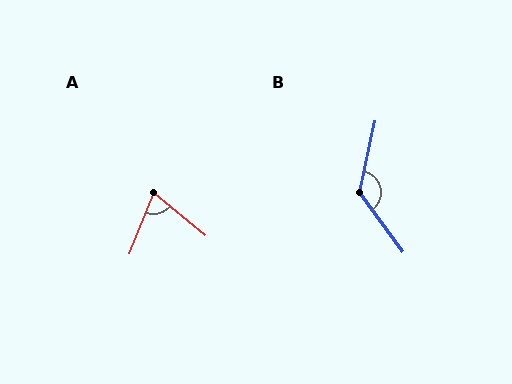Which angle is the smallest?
A, at approximately 73 degrees.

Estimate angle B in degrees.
Approximately 132 degrees.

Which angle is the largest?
B, at approximately 132 degrees.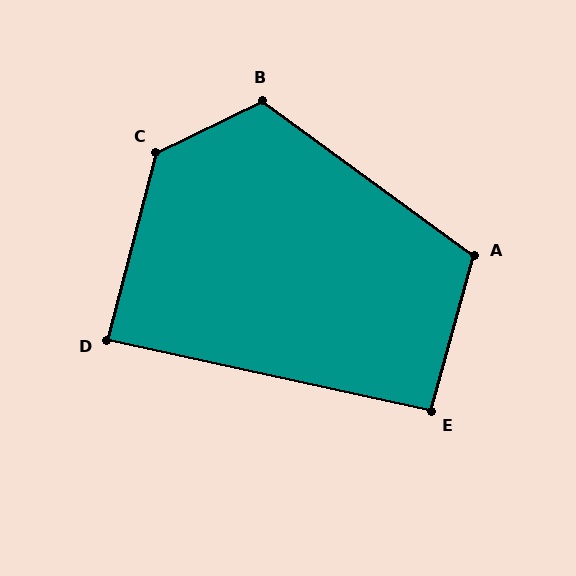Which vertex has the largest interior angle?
C, at approximately 131 degrees.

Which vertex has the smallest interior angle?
D, at approximately 87 degrees.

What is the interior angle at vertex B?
Approximately 118 degrees (obtuse).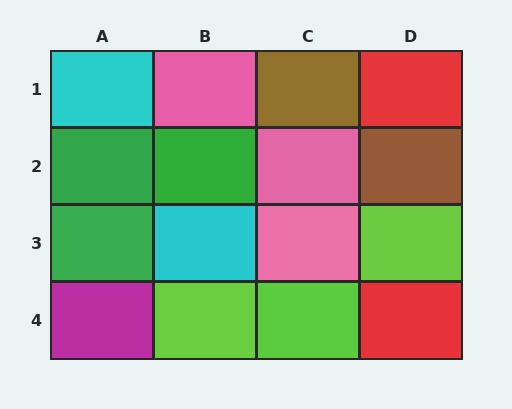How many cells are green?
3 cells are green.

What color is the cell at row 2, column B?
Green.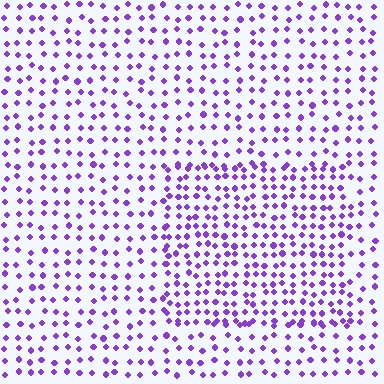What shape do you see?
I see a rectangle.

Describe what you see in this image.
The image contains small purple elements arranged at two different densities. A rectangle-shaped region is visible where the elements are more densely packed than the surrounding area.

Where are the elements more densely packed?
The elements are more densely packed inside the rectangle boundary.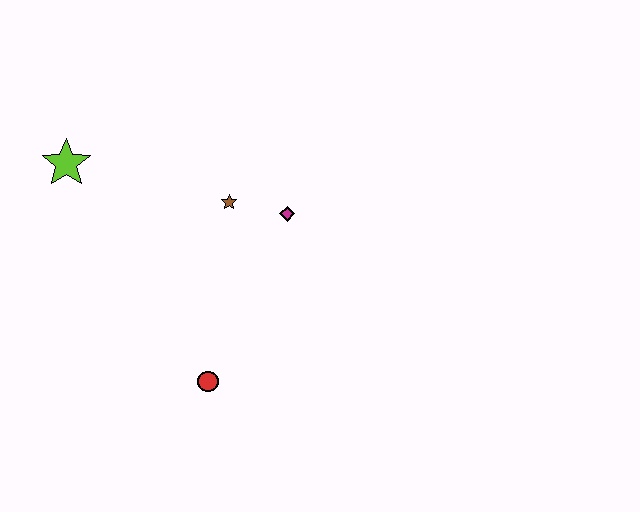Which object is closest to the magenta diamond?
The brown star is closest to the magenta diamond.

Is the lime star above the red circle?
Yes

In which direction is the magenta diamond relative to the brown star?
The magenta diamond is to the right of the brown star.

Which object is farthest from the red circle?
The lime star is farthest from the red circle.